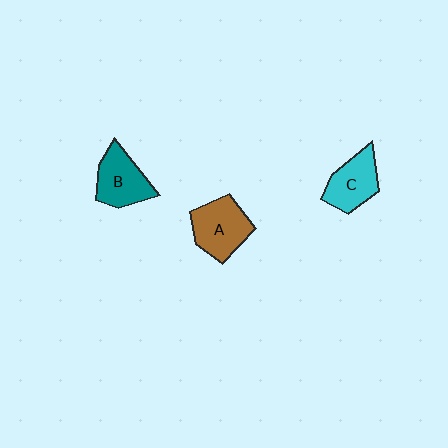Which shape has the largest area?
Shape A (brown).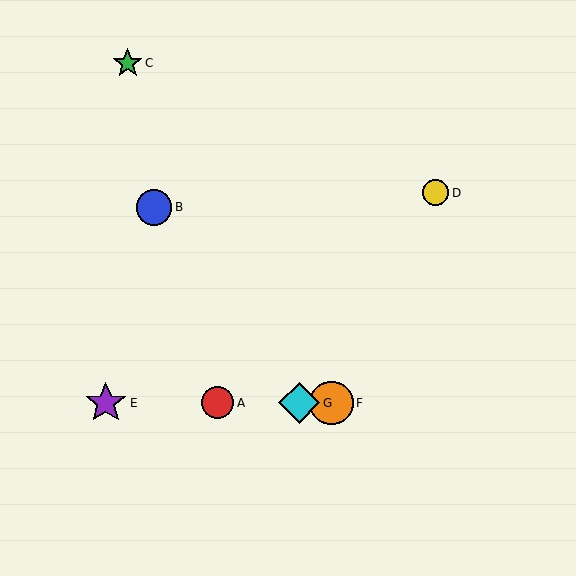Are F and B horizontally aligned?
No, F is at y≈403 and B is at y≈207.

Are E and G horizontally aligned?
Yes, both are at y≈403.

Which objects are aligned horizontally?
Objects A, E, F, G are aligned horizontally.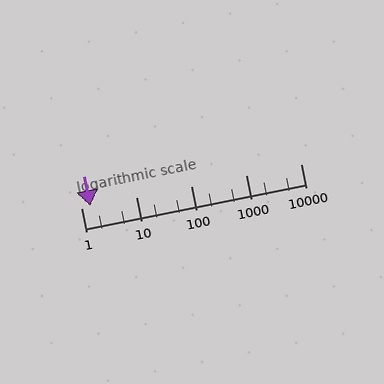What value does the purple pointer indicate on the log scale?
The pointer indicates approximately 1.5.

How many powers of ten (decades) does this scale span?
The scale spans 4 decades, from 1 to 10000.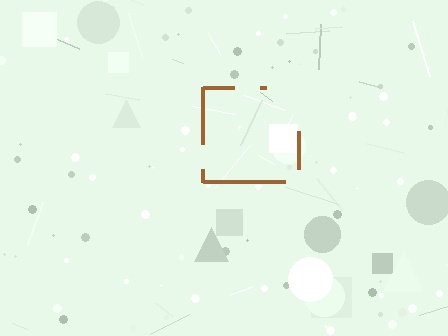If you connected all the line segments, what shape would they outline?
They would outline a square.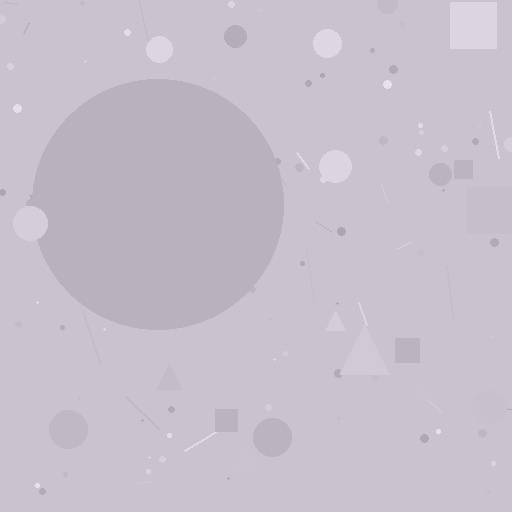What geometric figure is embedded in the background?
A circle is embedded in the background.